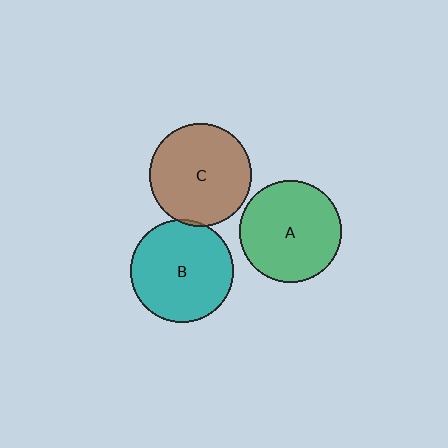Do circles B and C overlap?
Yes.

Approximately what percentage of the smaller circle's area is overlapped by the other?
Approximately 5%.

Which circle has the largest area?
Circle B (teal).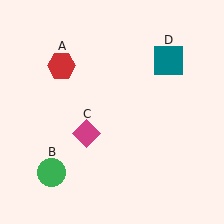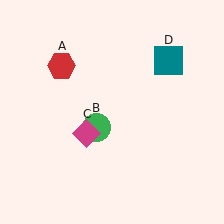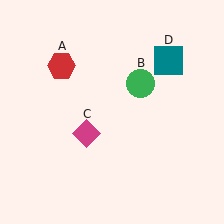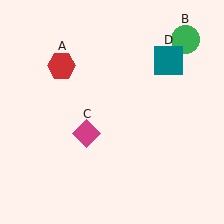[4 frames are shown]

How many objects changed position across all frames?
1 object changed position: green circle (object B).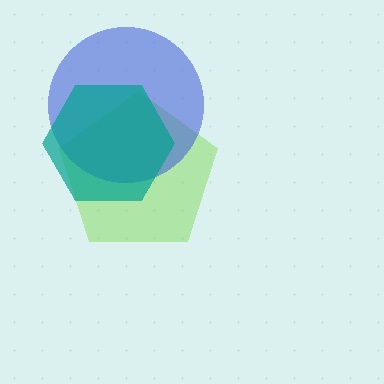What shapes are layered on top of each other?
The layered shapes are: a lime pentagon, a blue circle, a teal hexagon.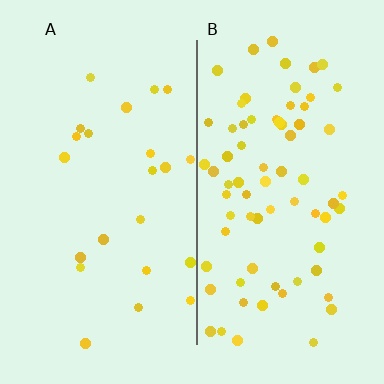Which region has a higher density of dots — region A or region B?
B (the right).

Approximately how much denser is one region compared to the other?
Approximately 3.2× — region B over region A.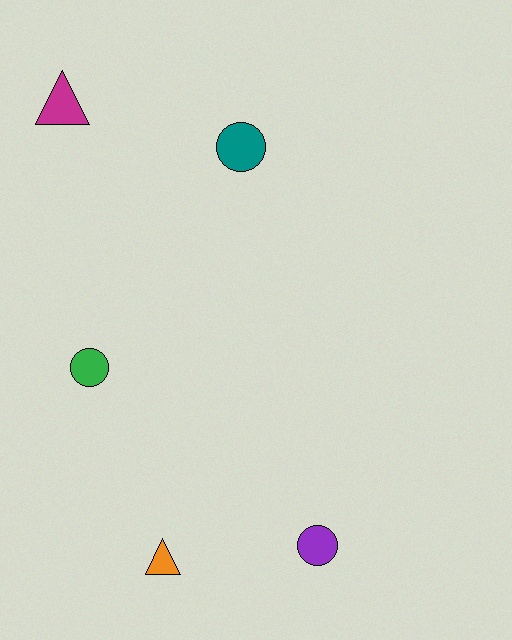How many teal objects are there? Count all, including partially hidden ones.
There is 1 teal object.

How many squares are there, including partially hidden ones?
There are no squares.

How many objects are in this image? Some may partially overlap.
There are 5 objects.